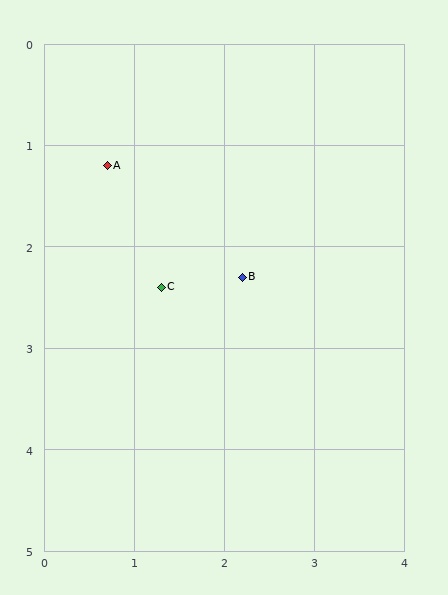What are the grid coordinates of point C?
Point C is at approximately (1.3, 2.4).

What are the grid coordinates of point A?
Point A is at approximately (0.7, 1.2).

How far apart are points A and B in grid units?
Points A and B are about 1.9 grid units apart.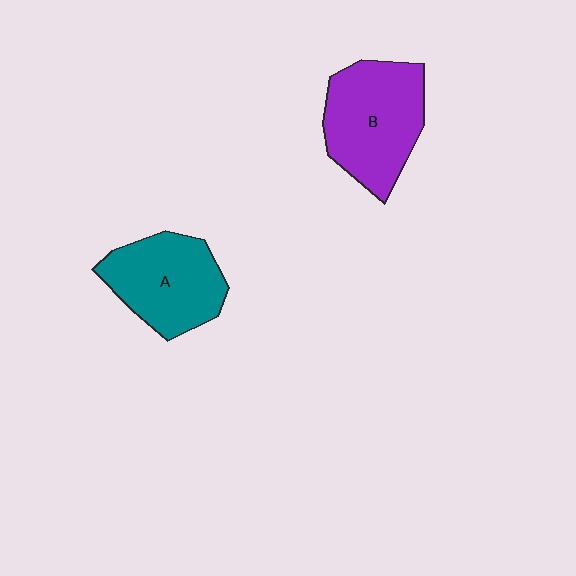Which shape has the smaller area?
Shape A (teal).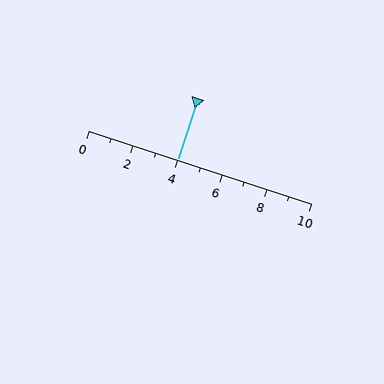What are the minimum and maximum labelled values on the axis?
The axis runs from 0 to 10.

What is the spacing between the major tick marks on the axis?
The major ticks are spaced 2 apart.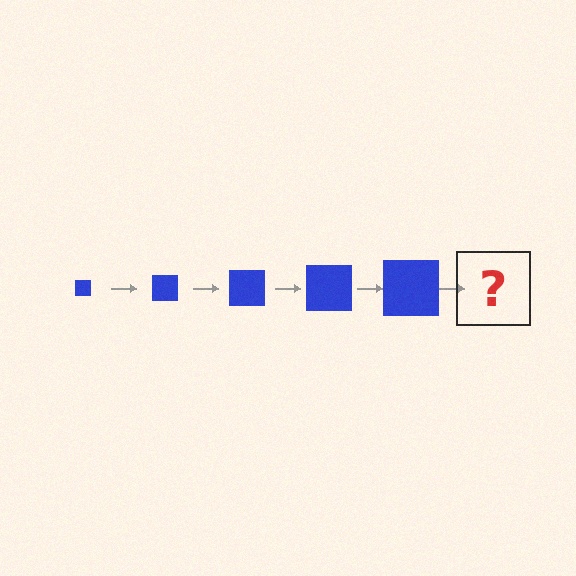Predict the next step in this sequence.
The next step is a blue square, larger than the previous one.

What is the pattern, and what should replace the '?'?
The pattern is that the square gets progressively larger each step. The '?' should be a blue square, larger than the previous one.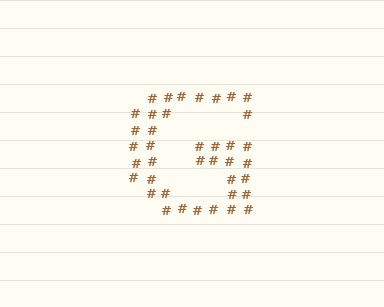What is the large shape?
The large shape is the letter G.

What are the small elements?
The small elements are hash symbols.